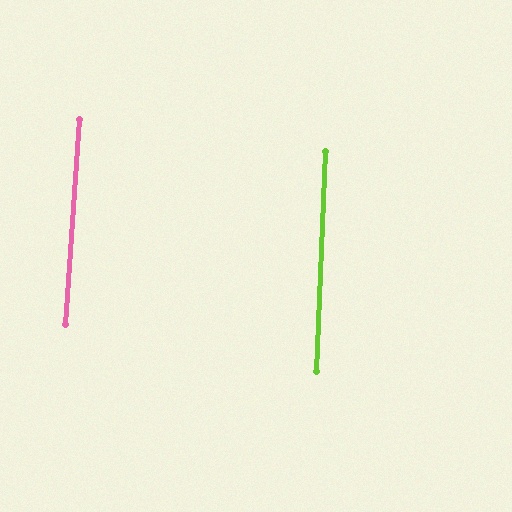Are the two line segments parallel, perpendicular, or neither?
Parallel — their directions differ by only 1.6°.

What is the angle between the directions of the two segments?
Approximately 2 degrees.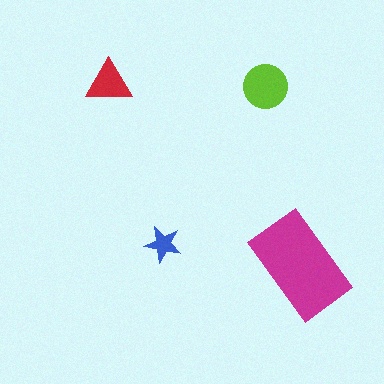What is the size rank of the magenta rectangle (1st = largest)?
1st.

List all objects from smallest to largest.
The blue star, the red triangle, the lime circle, the magenta rectangle.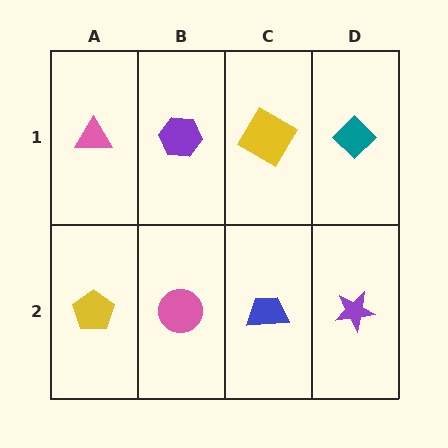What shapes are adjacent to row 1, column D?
A purple star (row 2, column D), a yellow diamond (row 1, column C).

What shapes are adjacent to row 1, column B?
A pink circle (row 2, column B), a pink triangle (row 1, column A), a yellow diamond (row 1, column C).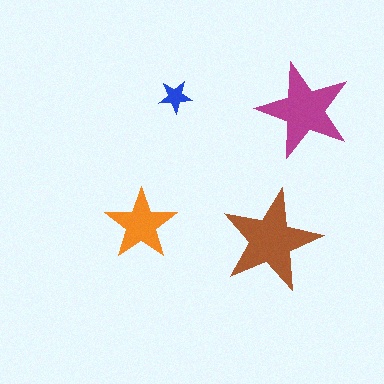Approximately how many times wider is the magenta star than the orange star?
About 1.5 times wider.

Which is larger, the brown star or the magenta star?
The brown one.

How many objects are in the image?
There are 4 objects in the image.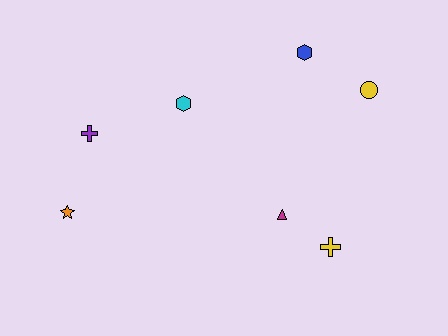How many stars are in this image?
There is 1 star.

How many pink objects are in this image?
There are no pink objects.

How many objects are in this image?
There are 7 objects.